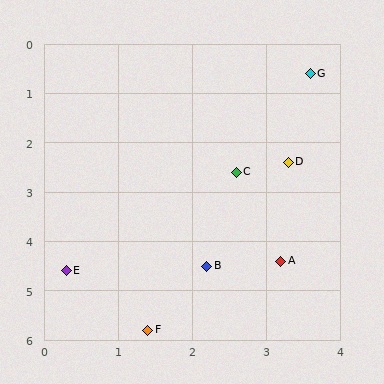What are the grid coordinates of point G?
Point G is at approximately (3.6, 0.6).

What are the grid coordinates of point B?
Point B is at approximately (2.2, 4.5).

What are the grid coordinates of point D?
Point D is at approximately (3.3, 2.4).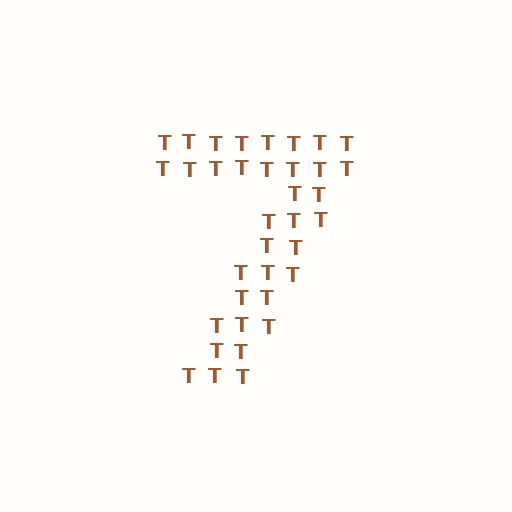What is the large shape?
The large shape is the digit 7.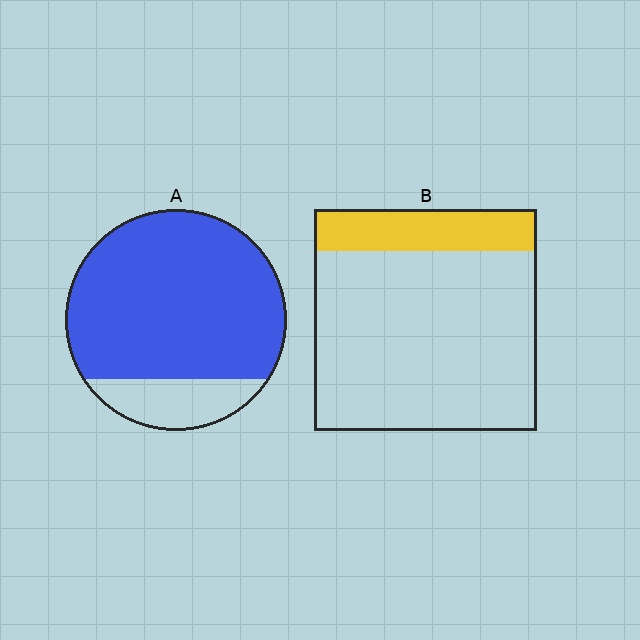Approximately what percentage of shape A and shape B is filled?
A is approximately 80% and B is approximately 20%.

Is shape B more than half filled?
No.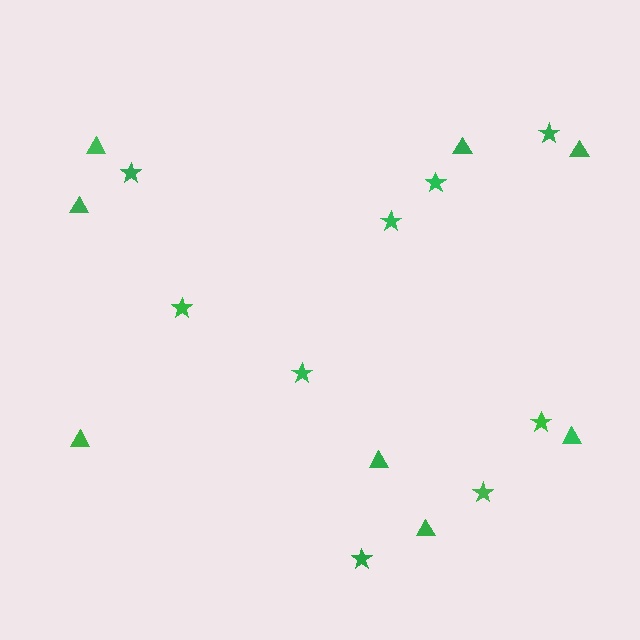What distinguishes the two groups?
There are 2 groups: one group of triangles (8) and one group of stars (9).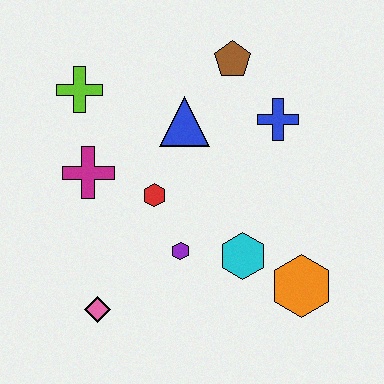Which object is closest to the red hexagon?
The purple hexagon is closest to the red hexagon.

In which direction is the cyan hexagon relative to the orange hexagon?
The cyan hexagon is to the left of the orange hexagon.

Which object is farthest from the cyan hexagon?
The lime cross is farthest from the cyan hexagon.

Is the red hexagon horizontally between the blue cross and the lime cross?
Yes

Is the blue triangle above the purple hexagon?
Yes